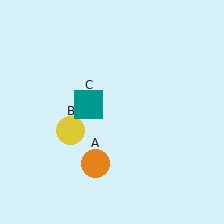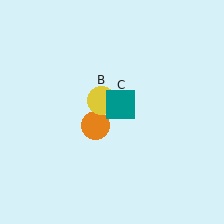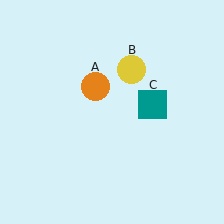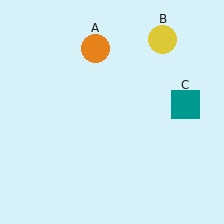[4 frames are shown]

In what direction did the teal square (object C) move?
The teal square (object C) moved right.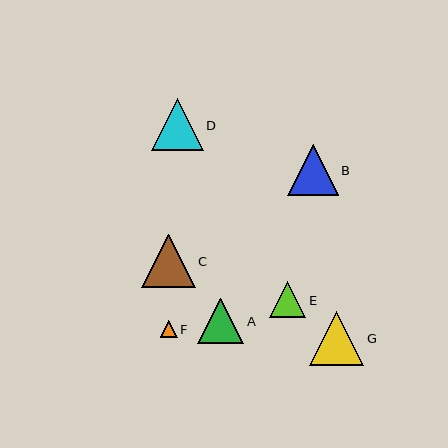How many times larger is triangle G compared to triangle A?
Triangle G is approximately 1.2 times the size of triangle A.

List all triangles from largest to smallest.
From largest to smallest: G, C, D, B, A, E, F.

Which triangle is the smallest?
Triangle F is the smallest with a size of approximately 17 pixels.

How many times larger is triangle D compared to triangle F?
Triangle D is approximately 3.1 times the size of triangle F.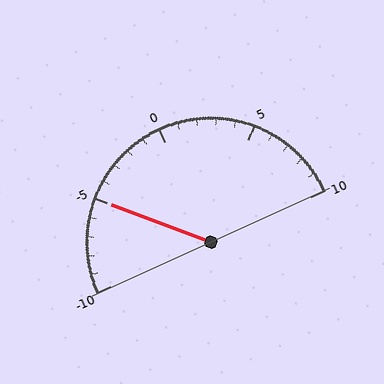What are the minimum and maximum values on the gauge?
The gauge ranges from -10 to 10.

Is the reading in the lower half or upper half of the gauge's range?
The reading is in the lower half of the range (-10 to 10).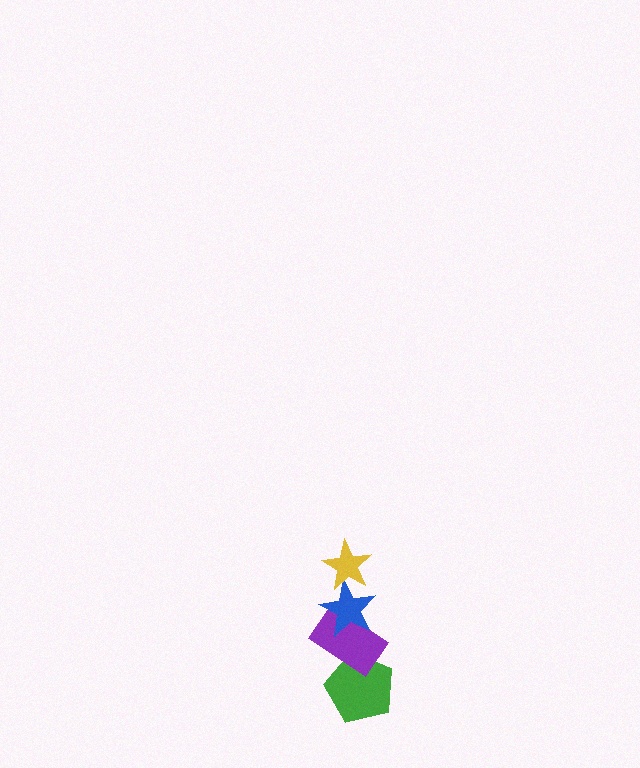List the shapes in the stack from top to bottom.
From top to bottom: the yellow star, the blue star, the purple rectangle, the green pentagon.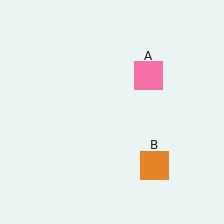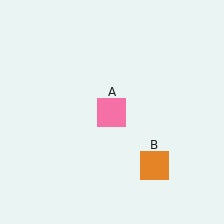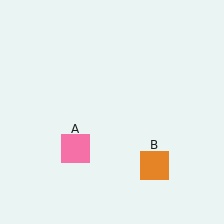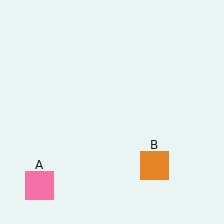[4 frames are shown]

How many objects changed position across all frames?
1 object changed position: pink square (object A).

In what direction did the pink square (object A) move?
The pink square (object A) moved down and to the left.